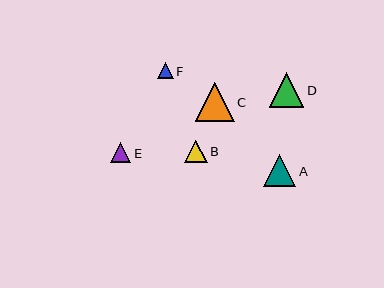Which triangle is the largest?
Triangle C is the largest with a size of approximately 39 pixels.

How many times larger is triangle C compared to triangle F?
Triangle C is approximately 2.5 times the size of triangle F.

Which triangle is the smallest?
Triangle F is the smallest with a size of approximately 16 pixels.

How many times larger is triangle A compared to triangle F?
Triangle A is approximately 2.0 times the size of triangle F.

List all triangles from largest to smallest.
From largest to smallest: C, D, A, B, E, F.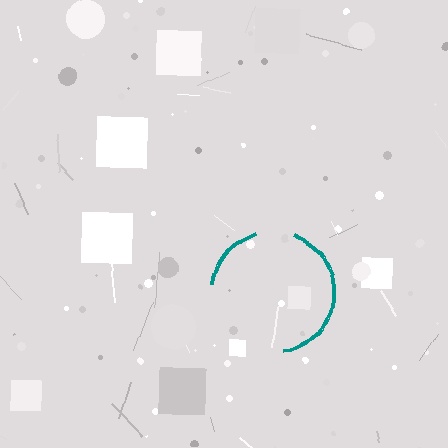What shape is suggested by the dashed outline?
The dashed outline suggests a circle.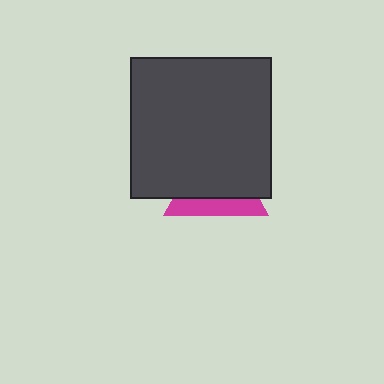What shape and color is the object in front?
The object in front is a dark gray square.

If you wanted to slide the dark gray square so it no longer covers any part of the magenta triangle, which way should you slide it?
Slide it up — that is the most direct way to separate the two shapes.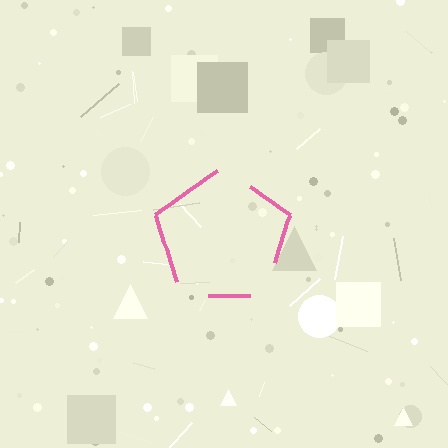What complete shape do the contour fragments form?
The contour fragments form a pentagon.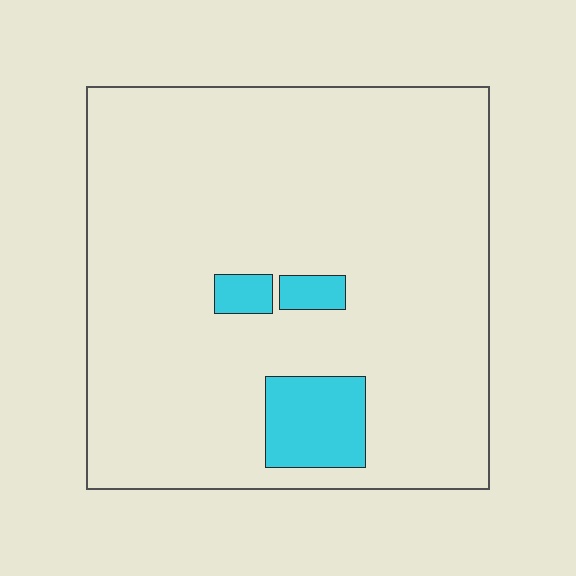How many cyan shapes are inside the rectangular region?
3.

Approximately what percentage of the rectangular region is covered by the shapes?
Approximately 10%.